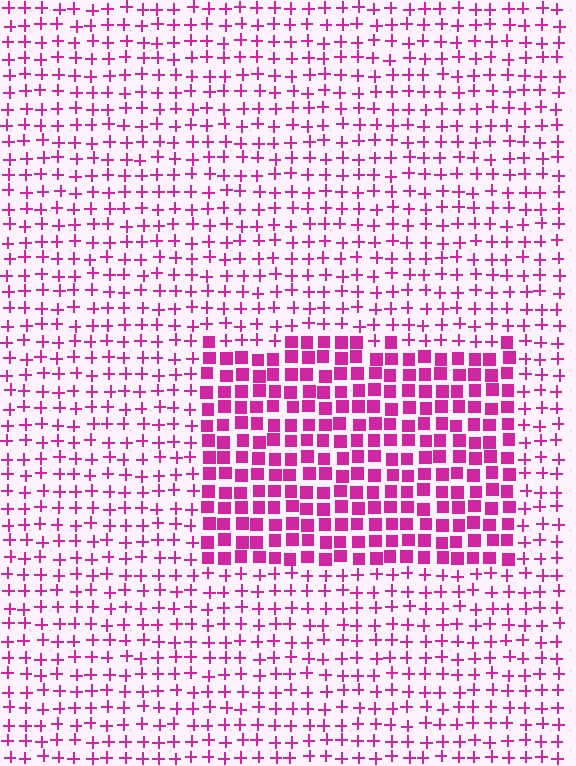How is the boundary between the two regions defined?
The boundary is defined by a change in element shape: squares inside vs. plus signs outside. All elements share the same color and spacing.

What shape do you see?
I see a rectangle.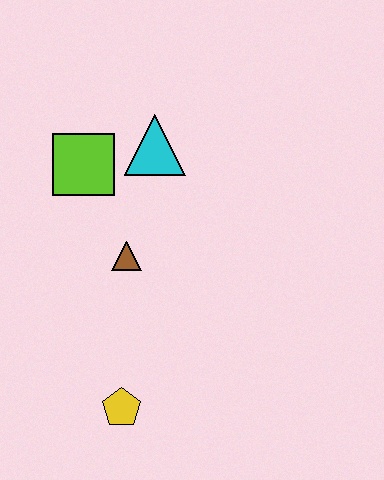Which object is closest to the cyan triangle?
The lime square is closest to the cyan triangle.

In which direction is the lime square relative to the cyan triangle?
The lime square is to the left of the cyan triangle.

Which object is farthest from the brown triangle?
The yellow pentagon is farthest from the brown triangle.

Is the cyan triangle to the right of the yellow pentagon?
Yes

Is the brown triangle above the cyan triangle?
No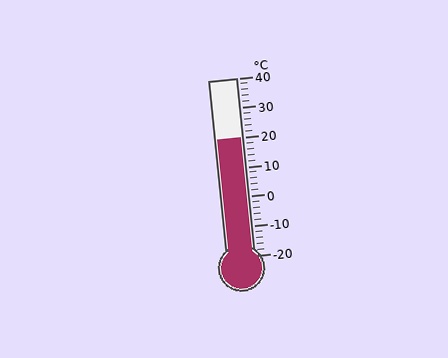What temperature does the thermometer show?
The thermometer shows approximately 20°C.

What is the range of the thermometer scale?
The thermometer scale ranges from -20°C to 40°C.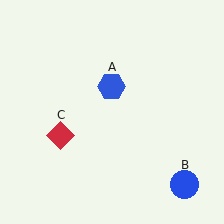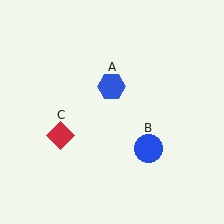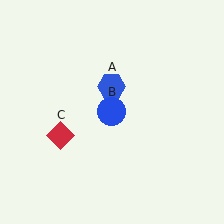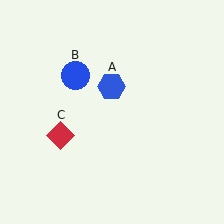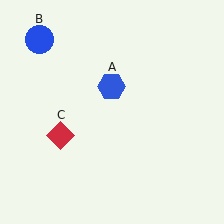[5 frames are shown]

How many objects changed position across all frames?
1 object changed position: blue circle (object B).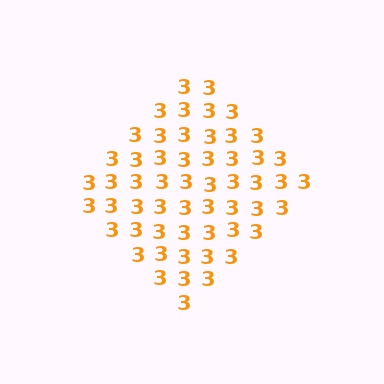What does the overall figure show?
The overall figure shows a diamond.